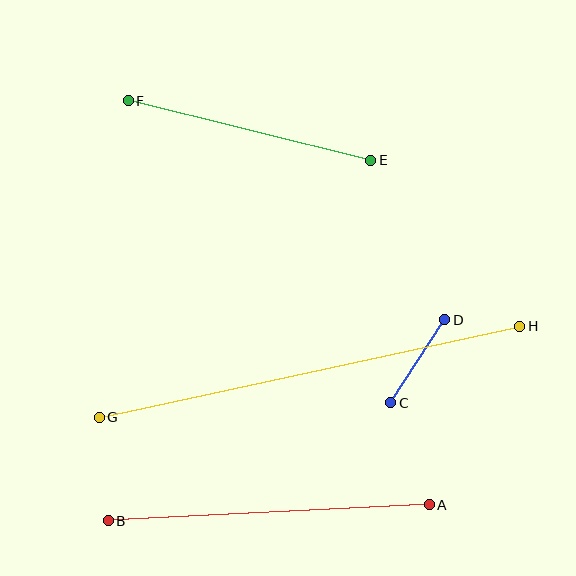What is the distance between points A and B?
The distance is approximately 322 pixels.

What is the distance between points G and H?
The distance is approximately 430 pixels.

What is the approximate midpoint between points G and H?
The midpoint is at approximately (309, 372) pixels.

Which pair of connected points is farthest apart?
Points G and H are farthest apart.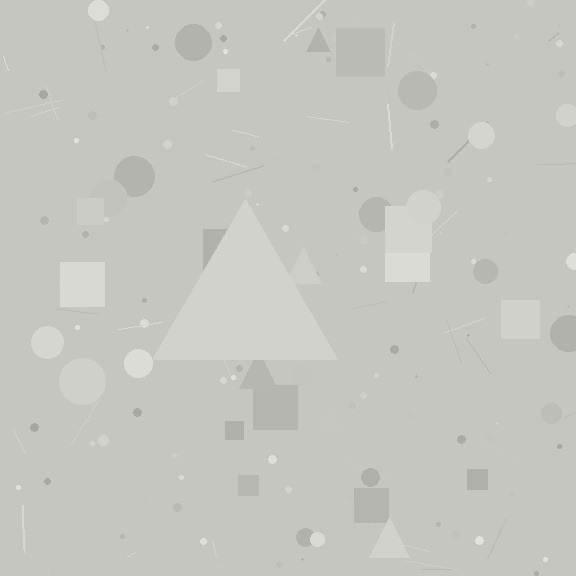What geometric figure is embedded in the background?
A triangle is embedded in the background.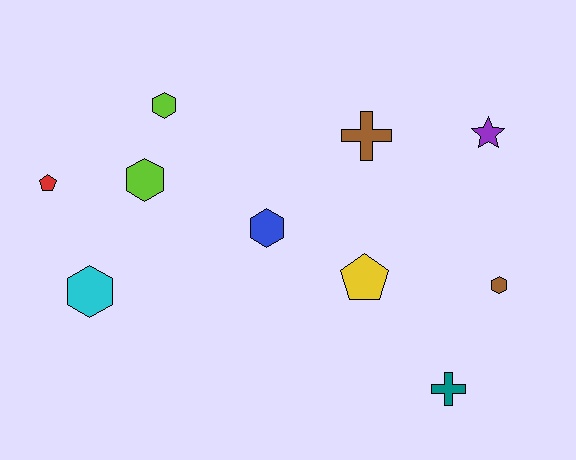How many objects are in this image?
There are 10 objects.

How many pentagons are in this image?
There are 2 pentagons.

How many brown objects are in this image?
There are 2 brown objects.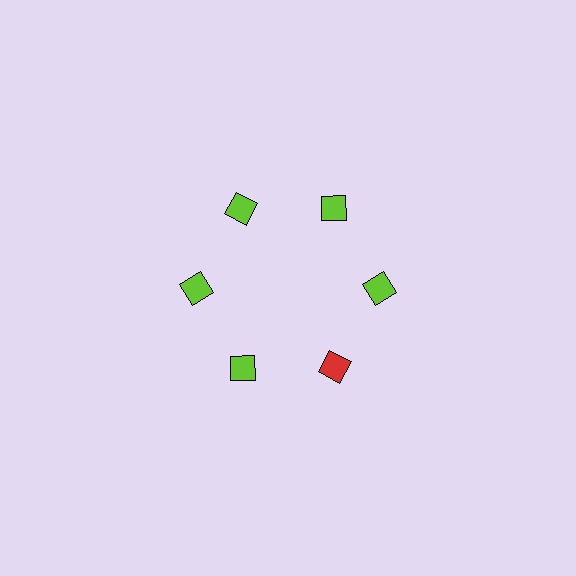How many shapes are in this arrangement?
There are 6 shapes arranged in a ring pattern.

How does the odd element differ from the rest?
It has a different color: red instead of lime.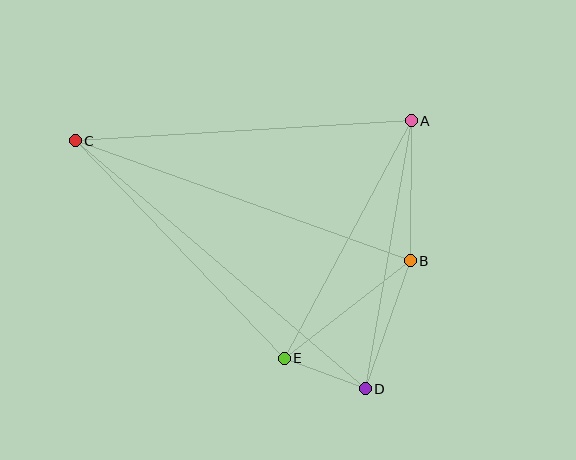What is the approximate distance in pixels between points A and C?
The distance between A and C is approximately 337 pixels.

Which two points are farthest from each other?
Points C and D are farthest from each other.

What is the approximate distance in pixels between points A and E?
The distance between A and E is approximately 270 pixels.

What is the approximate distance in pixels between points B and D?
The distance between B and D is approximately 136 pixels.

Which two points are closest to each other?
Points D and E are closest to each other.